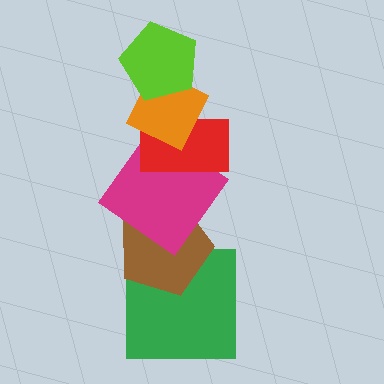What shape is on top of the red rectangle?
The orange diamond is on top of the red rectangle.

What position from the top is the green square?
The green square is 6th from the top.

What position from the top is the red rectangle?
The red rectangle is 3rd from the top.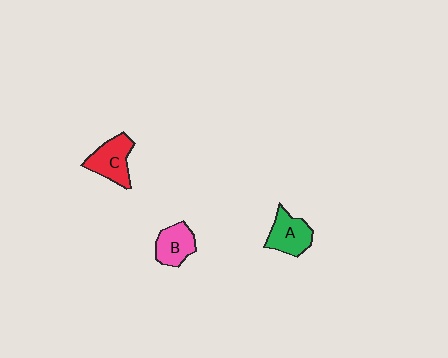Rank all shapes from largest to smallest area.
From largest to smallest: C (red), A (green), B (pink).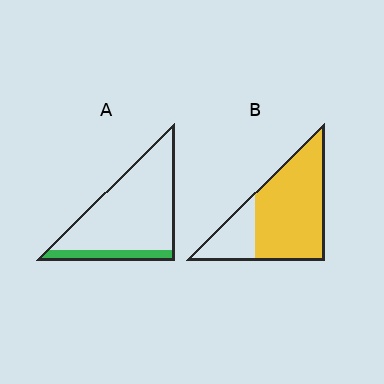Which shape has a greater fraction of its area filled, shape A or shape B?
Shape B.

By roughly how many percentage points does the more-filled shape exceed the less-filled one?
By roughly 60 percentage points (B over A).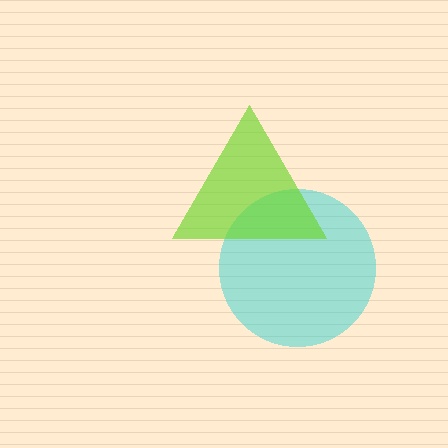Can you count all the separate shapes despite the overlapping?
Yes, there are 2 separate shapes.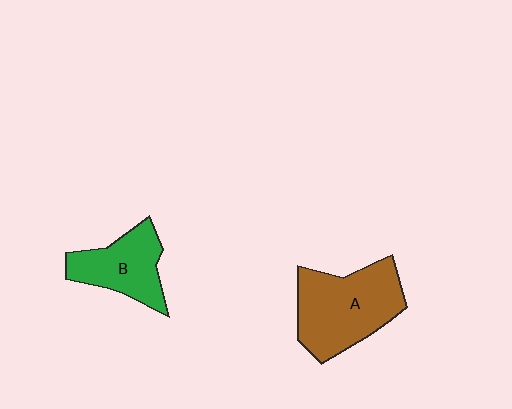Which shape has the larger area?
Shape A (brown).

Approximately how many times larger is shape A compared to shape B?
Approximately 1.5 times.